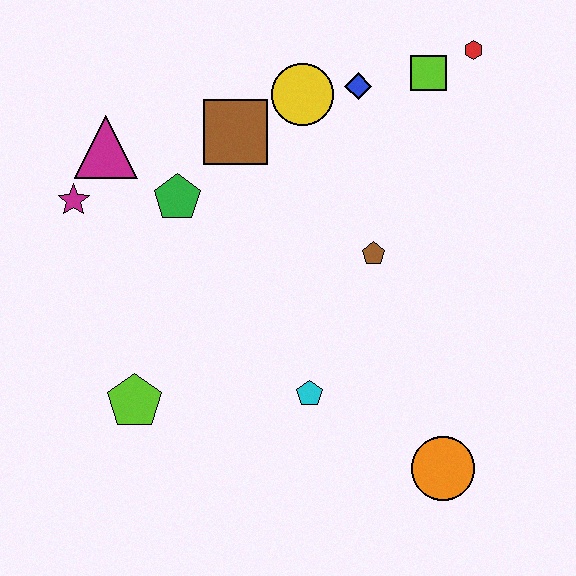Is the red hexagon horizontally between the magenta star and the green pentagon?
No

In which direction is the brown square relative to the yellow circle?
The brown square is to the left of the yellow circle.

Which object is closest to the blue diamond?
The yellow circle is closest to the blue diamond.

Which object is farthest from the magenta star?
The orange circle is farthest from the magenta star.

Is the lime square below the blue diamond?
No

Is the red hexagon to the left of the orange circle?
No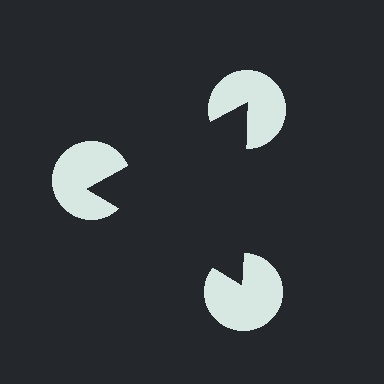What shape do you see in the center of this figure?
An illusory triangle — its edges are inferred from the aligned wedge cuts in the pac-man discs, not physically drawn.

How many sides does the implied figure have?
3 sides.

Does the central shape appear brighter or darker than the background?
It typically appears slightly darker than the background, even though no actual brightness change is drawn.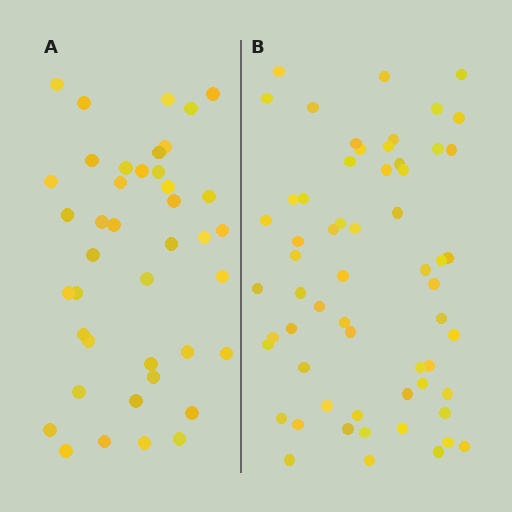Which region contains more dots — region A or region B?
Region B (the right region) has more dots.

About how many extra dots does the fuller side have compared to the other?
Region B has approximately 20 more dots than region A.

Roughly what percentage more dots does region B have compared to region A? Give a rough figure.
About 45% more.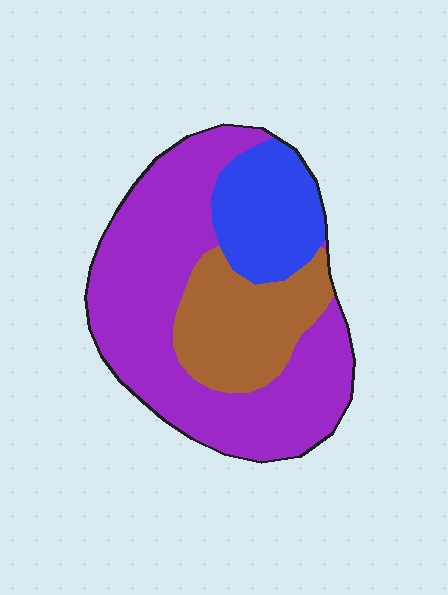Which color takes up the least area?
Blue, at roughly 20%.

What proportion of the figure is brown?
Brown covers about 25% of the figure.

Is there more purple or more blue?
Purple.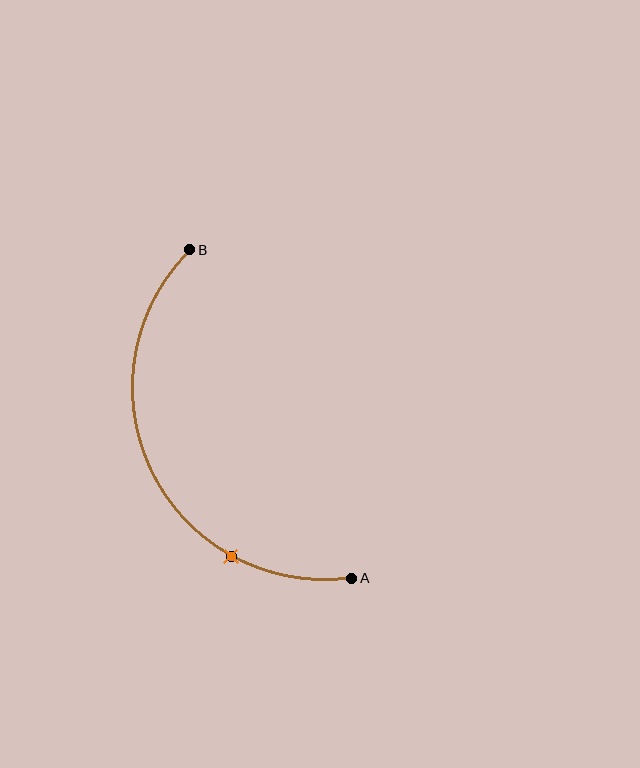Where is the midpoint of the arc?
The arc midpoint is the point on the curve farthest from the straight line joining A and B. It sits to the left of that line.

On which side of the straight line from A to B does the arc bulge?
The arc bulges to the left of the straight line connecting A and B.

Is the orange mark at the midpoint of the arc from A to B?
No. The orange mark lies on the arc but is closer to endpoint A. The arc midpoint would be at the point on the curve equidistant along the arc from both A and B.